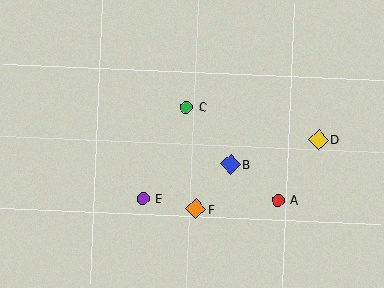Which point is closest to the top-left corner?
Point C is closest to the top-left corner.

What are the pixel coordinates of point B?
Point B is at (230, 164).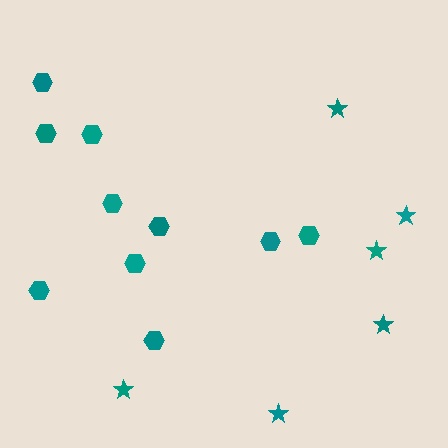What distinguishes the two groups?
There are 2 groups: one group of stars (6) and one group of hexagons (10).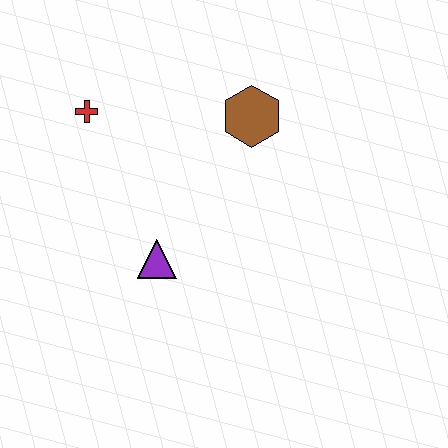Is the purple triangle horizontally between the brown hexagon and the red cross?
Yes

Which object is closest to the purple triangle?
The red cross is closest to the purple triangle.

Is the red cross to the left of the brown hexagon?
Yes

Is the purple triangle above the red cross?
No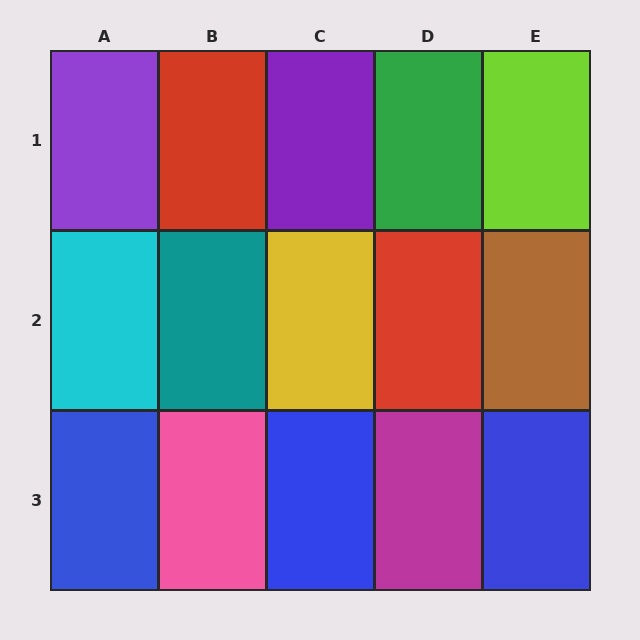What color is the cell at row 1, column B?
Red.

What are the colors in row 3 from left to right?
Blue, pink, blue, magenta, blue.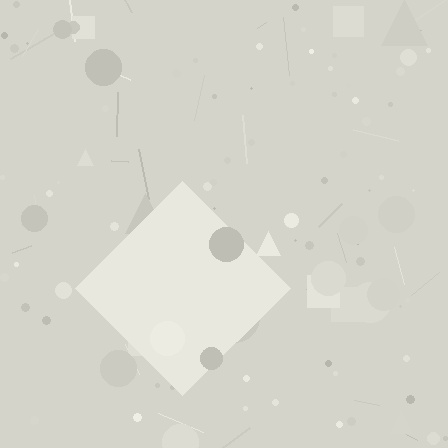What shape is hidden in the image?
A diamond is hidden in the image.